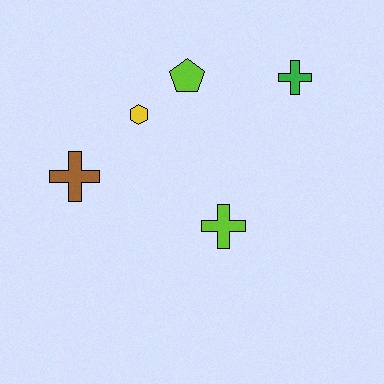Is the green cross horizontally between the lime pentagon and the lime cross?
No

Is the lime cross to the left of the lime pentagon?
No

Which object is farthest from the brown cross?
The green cross is farthest from the brown cross.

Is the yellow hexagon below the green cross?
Yes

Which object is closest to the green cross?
The lime pentagon is closest to the green cross.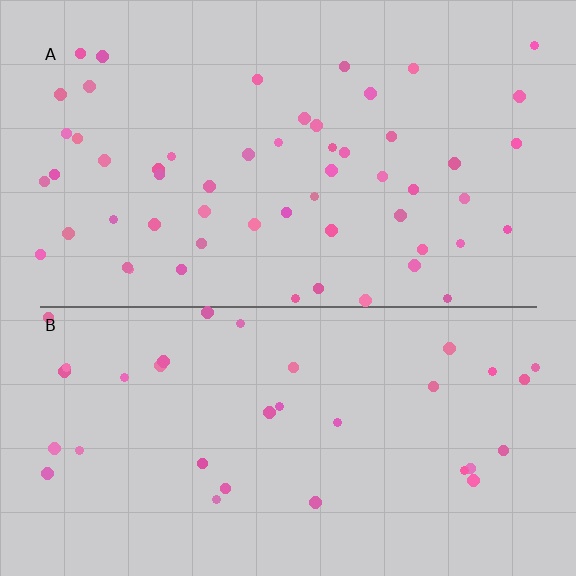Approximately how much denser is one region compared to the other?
Approximately 1.7× — region A over region B.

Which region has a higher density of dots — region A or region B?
A (the top).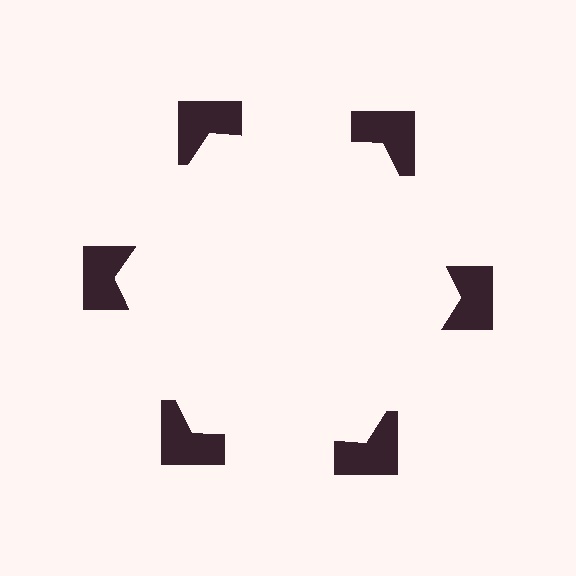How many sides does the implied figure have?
6 sides.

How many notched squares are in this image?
There are 6 — one at each vertex of the illusory hexagon.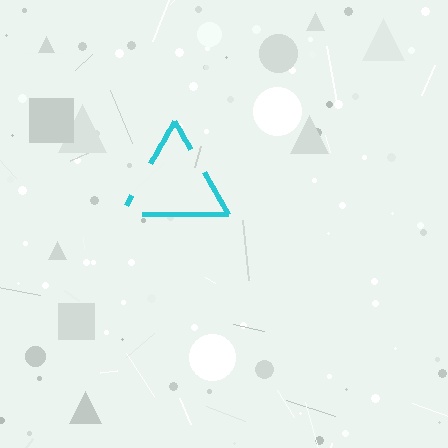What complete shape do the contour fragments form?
The contour fragments form a triangle.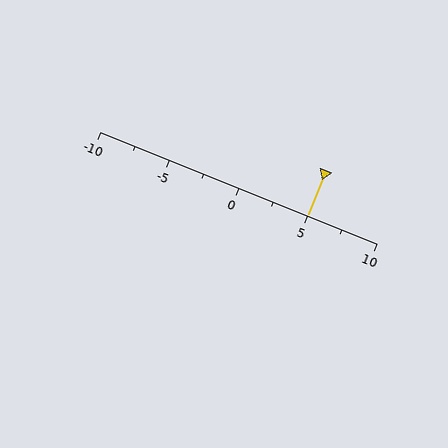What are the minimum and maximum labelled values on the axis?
The axis runs from -10 to 10.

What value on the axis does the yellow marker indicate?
The marker indicates approximately 5.